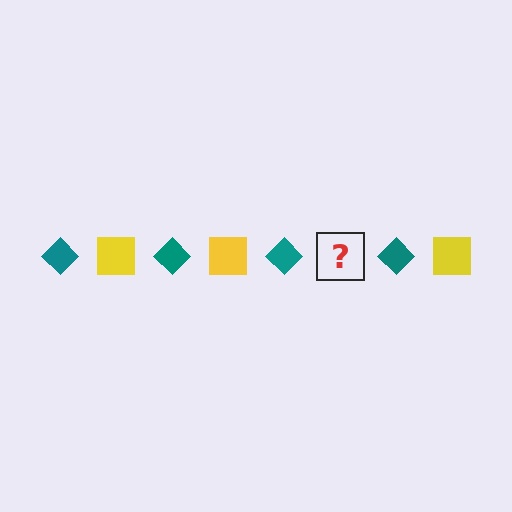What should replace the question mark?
The question mark should be replaced with a yellow square.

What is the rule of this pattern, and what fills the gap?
The rule is that the pattern alternates between teal diamond and yellow square. The gap should be filled with a yellow square.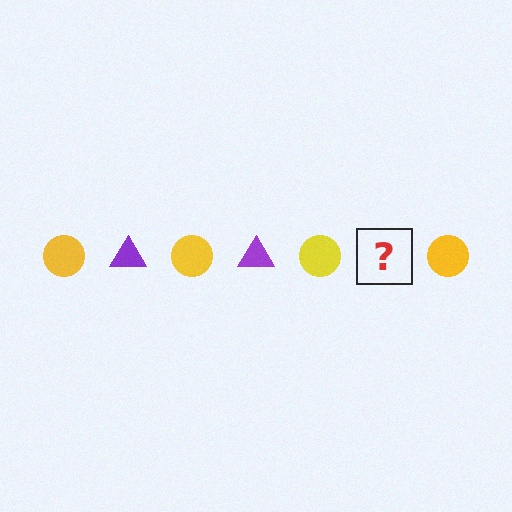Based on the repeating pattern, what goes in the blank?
The blank should be a purple triangle.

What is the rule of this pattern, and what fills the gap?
The rule is that the pattern alternates between yellow circle and purple triangle. The gap should be filled with a purple triangle.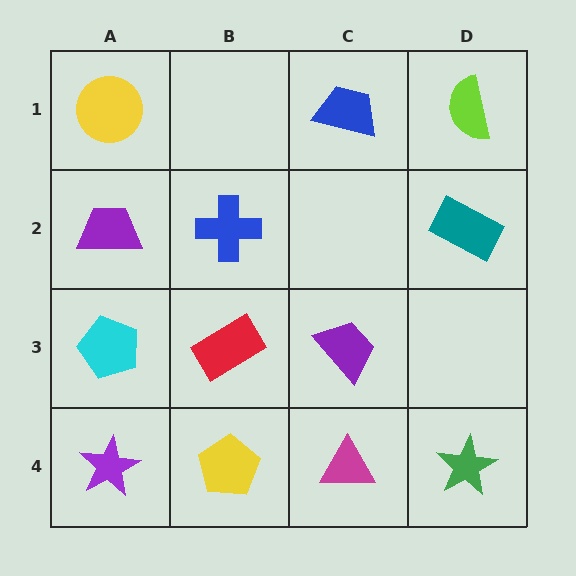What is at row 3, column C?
A purple trapezoid.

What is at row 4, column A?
A purple star.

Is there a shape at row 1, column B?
No, that cell is empty.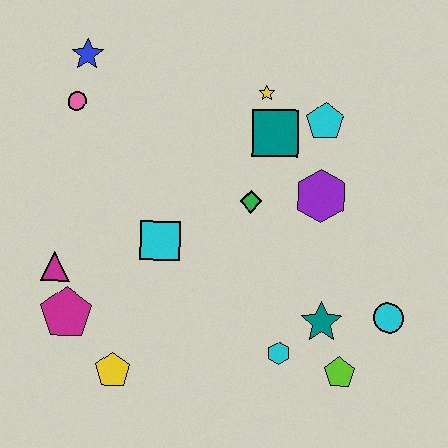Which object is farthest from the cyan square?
The cyan circle is farthest from the cyan square.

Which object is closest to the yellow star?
The teal square is closest to the yellow star.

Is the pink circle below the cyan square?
No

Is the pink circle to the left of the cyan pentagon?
Yes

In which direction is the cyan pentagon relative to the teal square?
The cyan pentagon is to the right of the teal square.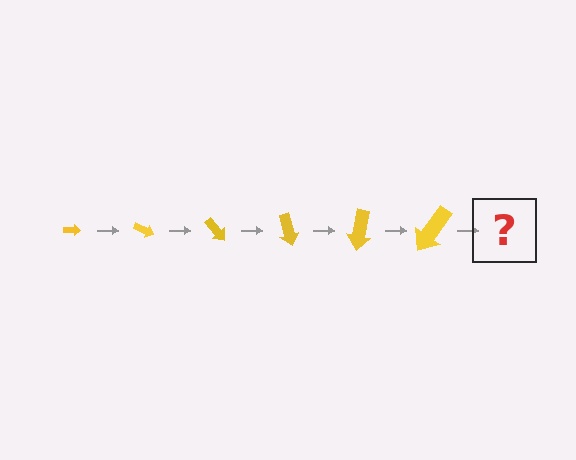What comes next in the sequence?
The next element should be an arrow, larger than the previous one and rotated 150 degrees from the start.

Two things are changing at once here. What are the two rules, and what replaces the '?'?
The two rules are that the arrow grows larger each step and it rotates 25 degrees each step. The '?' should be an arrow, larger than the previous one and rotated 150 degrees from the start.